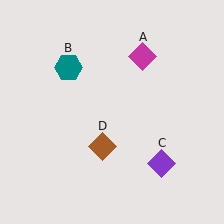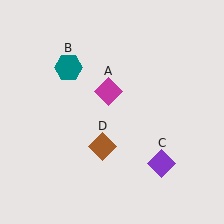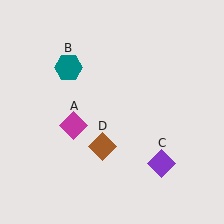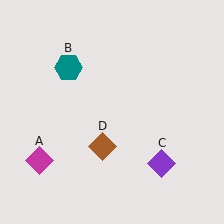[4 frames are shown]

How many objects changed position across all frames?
1 object changed position: magenta diamond (object A).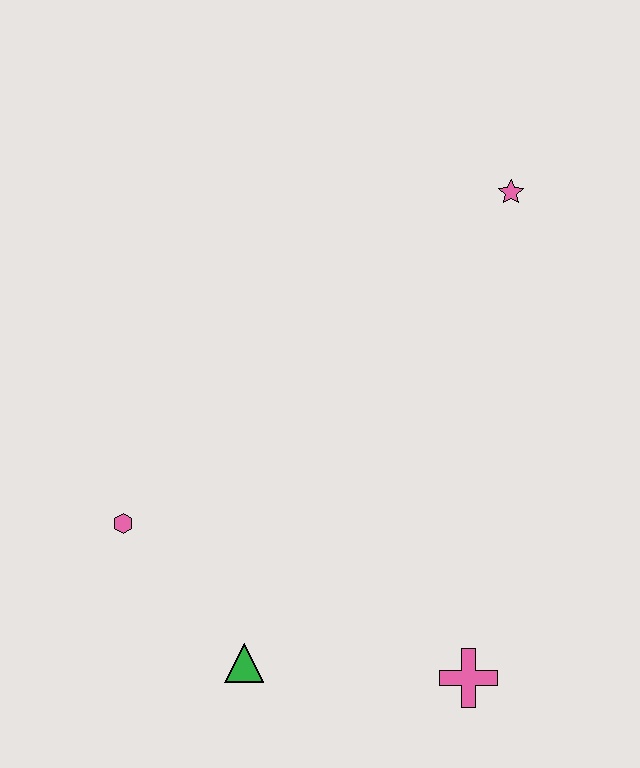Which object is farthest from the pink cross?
The pink star is farthest from the pink cross.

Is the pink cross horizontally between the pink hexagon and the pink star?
Yes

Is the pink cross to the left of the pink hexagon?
No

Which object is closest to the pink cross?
The green triangle is closest to the pink cross.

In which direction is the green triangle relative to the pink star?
The green triangle is below the pink star.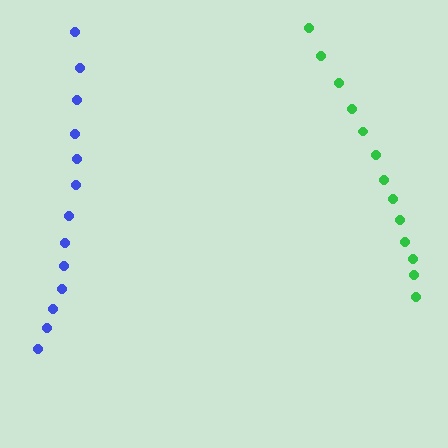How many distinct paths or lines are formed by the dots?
There are 2 distinct paths.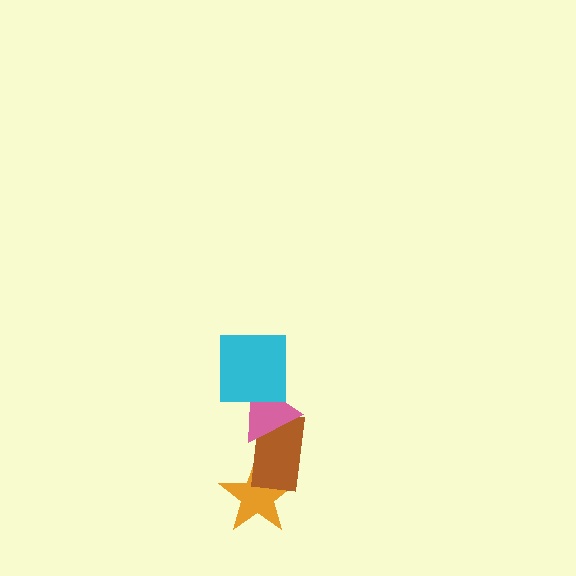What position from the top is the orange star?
The orange star is 4th from the top.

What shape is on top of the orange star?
The brown rectangle is on top of the orange star.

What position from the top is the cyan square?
The cyan square is 1st from the top.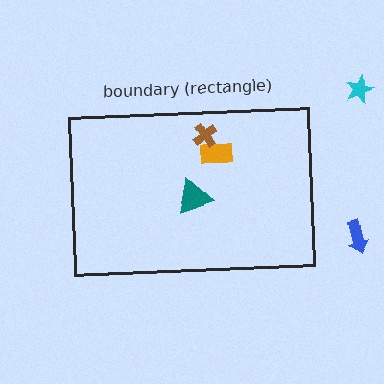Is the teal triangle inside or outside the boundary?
Inside.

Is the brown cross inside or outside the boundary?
Inside.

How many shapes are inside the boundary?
3 inside, 2 outside.